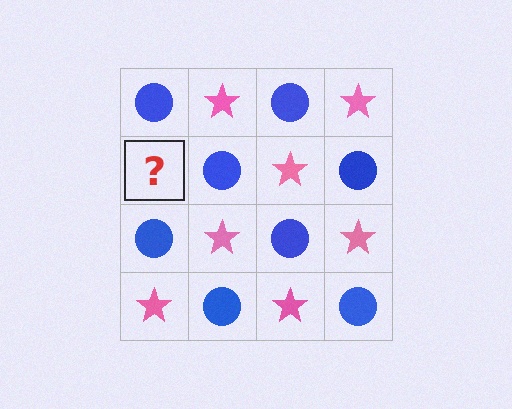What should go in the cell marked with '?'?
The missing cell should contain a pink star.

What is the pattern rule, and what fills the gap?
The rule is that it alternates blue circle and pink star in a checkerboard pattern. The gap should be filled with a pink star.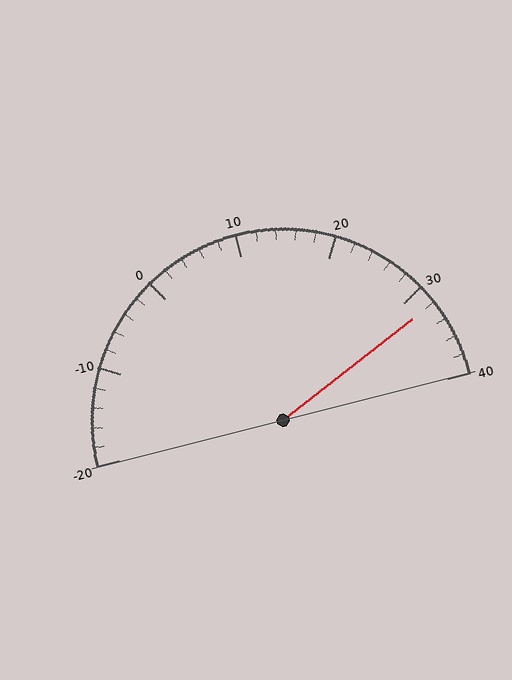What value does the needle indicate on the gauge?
The needle indicates approximately 32.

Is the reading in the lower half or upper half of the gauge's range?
The reading is in the upper half of the range (-20 to 40).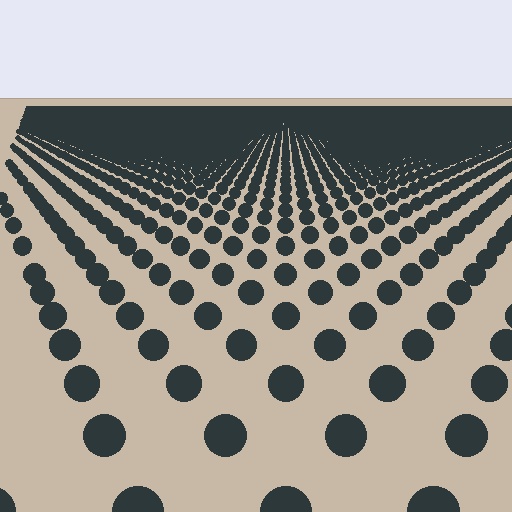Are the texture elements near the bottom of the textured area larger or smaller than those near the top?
Larger. Near the bottom, elements are closer to the viewer and appear at a bigger on-screen size.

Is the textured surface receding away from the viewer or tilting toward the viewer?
The surface is receding away from the viewer. Texture elements get smaller and denser toward the top.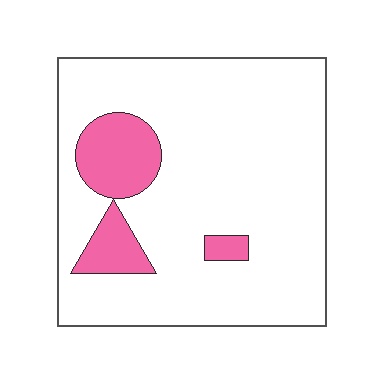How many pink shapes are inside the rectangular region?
3.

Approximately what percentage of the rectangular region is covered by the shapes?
Approximately 15%.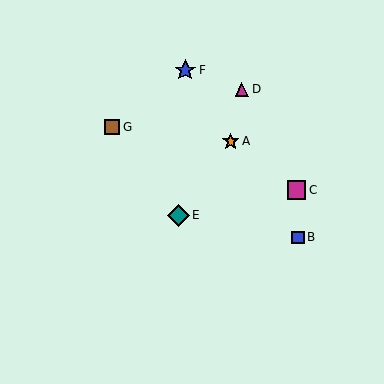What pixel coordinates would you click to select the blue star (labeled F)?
Click at (185, 70) to select the blue star F.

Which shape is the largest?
The teal diamond (labeled E) is the largest.